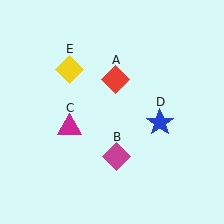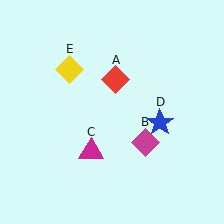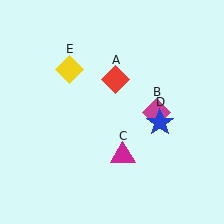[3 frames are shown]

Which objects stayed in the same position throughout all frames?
Red diamond (object A) and blue star (object D) and yellow diamond (object E) remained stationary.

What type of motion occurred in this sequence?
The magenta diamond (object B), magenta triangle (object C) rotated counterclockwise around the center of the scene.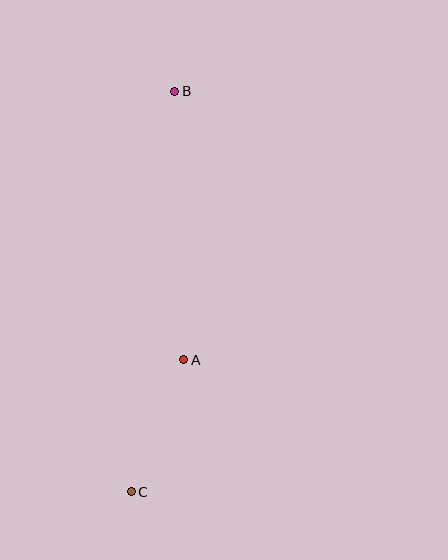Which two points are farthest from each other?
Points B and C are farthest from each other.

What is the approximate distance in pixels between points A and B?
The distance between A and B is approximately 268 pixels.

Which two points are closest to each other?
Points A and C are closest to each other.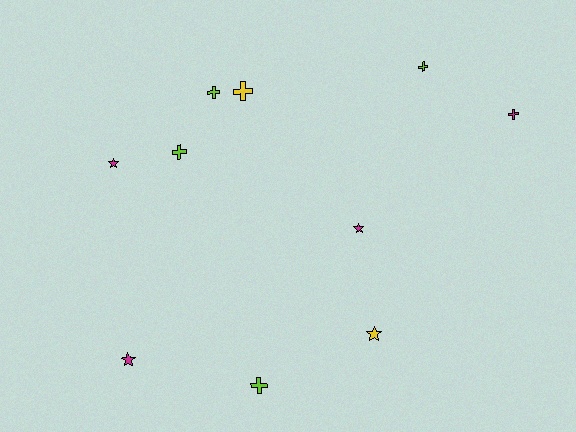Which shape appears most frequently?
Cross, with 6 objects.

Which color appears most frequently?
Lime, with 4 objects.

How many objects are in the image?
There are 10 objects.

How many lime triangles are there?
There are no lime triangles.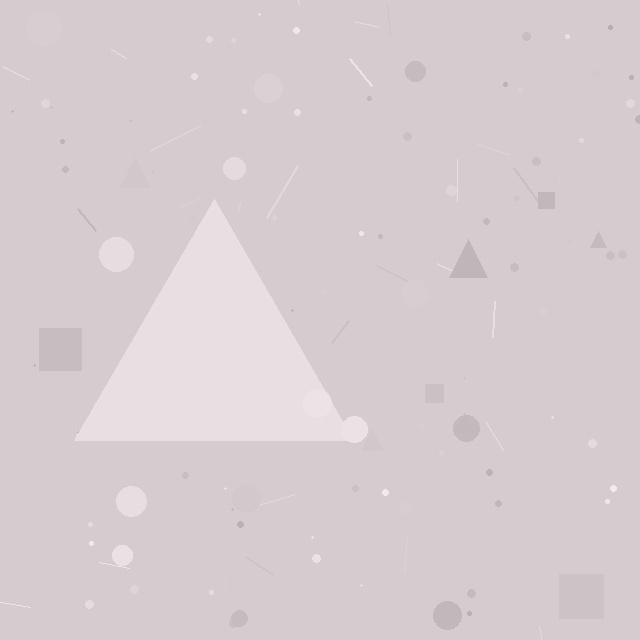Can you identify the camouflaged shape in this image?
The camouflaged shape is a triangle.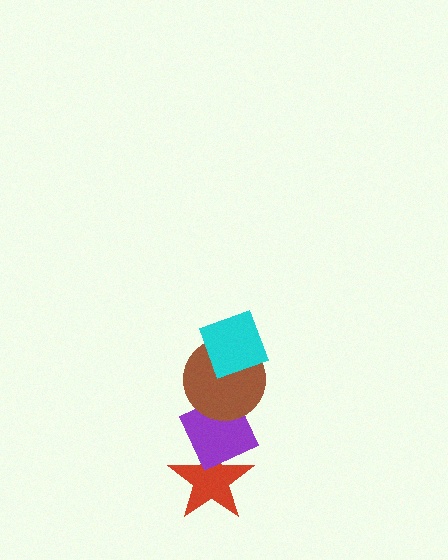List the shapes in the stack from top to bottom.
From top to bottom: the cyan diamond, the brown circle, the purple diamond, the red star.